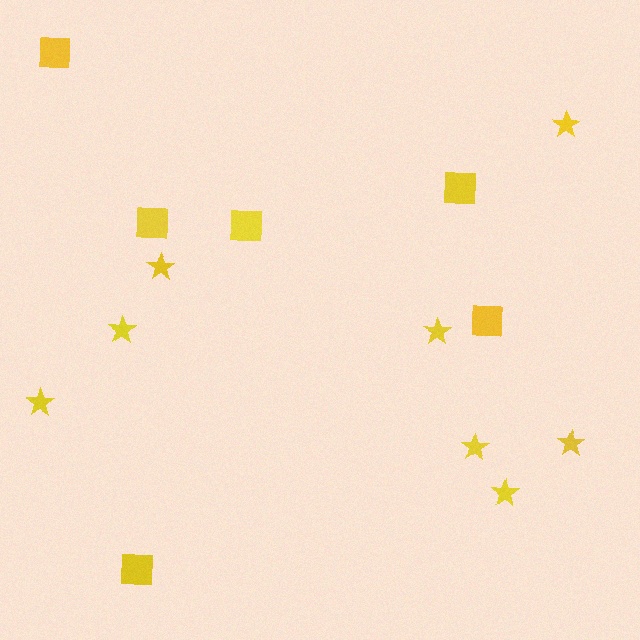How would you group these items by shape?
There are 2 groups: one group of squares (6) and one group of stars (8).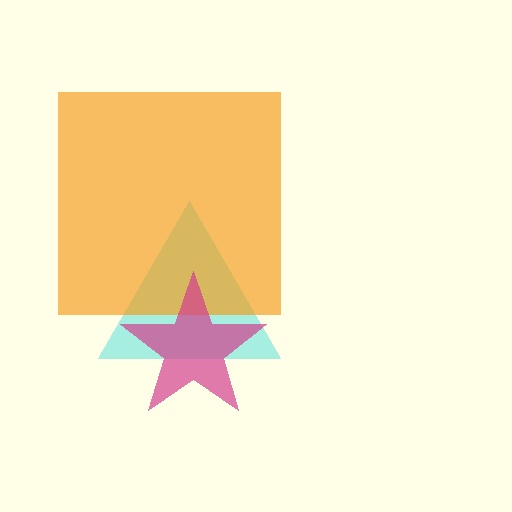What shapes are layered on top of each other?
The layered shapes are: a cyan triangle, an orange square, a magenta star.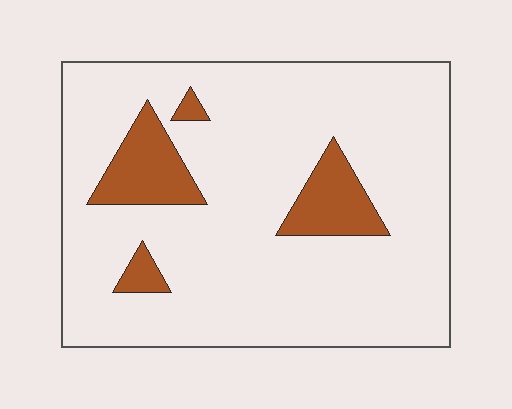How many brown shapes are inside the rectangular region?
4.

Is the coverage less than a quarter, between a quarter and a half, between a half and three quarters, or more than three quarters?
Less than a quarter.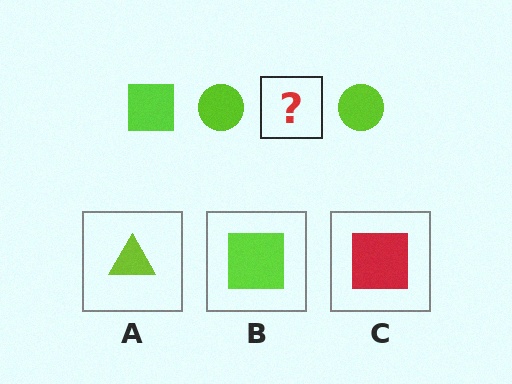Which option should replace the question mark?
Option B.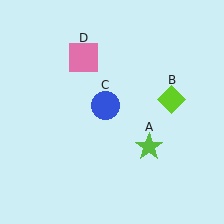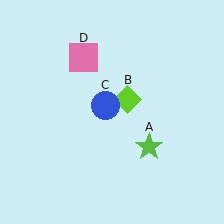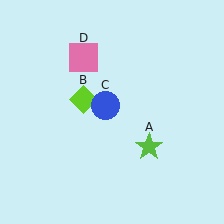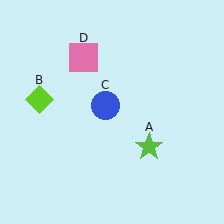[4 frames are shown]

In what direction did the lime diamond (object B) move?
The lime diamond (object B) moved left.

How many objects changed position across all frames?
1 object changed position: lime diamond (object B).